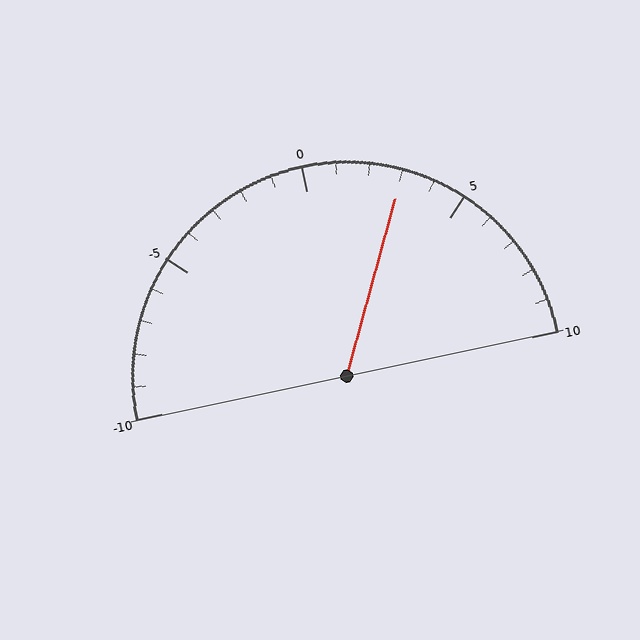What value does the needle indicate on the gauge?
The needle indicates approximately 3.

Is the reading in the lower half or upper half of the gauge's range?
The reading is in the upper half of the range (-10 to 10).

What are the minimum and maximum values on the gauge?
The gauge ranges from -10 to 10.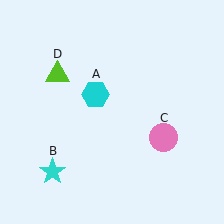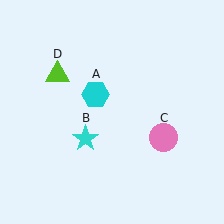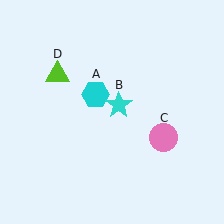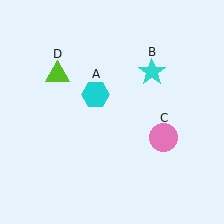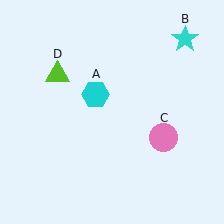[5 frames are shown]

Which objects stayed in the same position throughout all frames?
Cyan hexagon (object A) and pink circle (object C) and lime triangle (object D) remained stationary.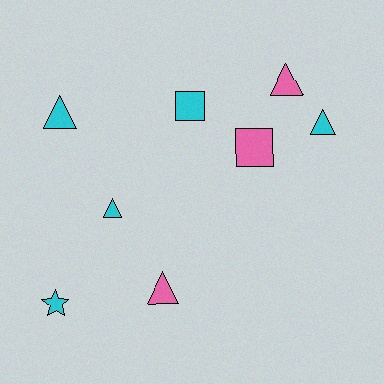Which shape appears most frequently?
Triangle, with 5 objects.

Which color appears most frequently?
Cyan, with 5 objects.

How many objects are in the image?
There are 8 objects.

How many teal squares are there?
There are no teal squares.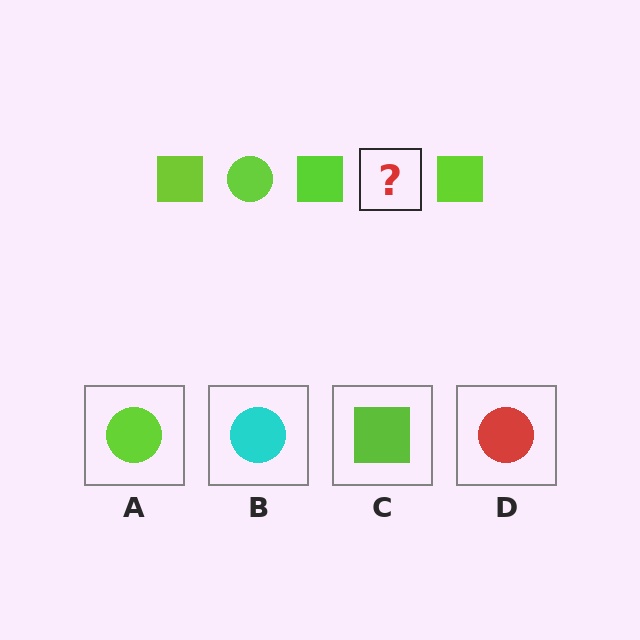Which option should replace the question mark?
Option A.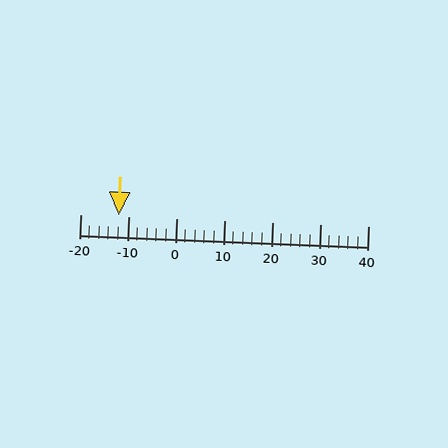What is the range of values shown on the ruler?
The ruler shows values from -20 to 40.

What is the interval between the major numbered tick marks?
The major tick marks are spaced 10 units apart.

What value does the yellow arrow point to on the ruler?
The yellow arrow points to approximately -12.